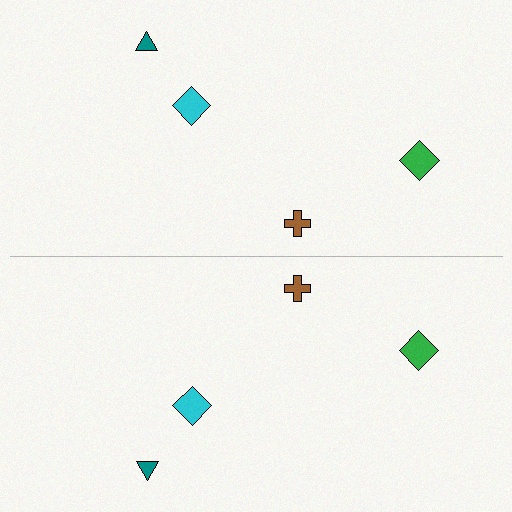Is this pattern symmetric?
Yes, this pattern has bilateral (reflection) symmetry.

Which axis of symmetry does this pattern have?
The pattern has a horizontal axis of symmetry running through the center of the image.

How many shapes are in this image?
There are 8 shapes in this image.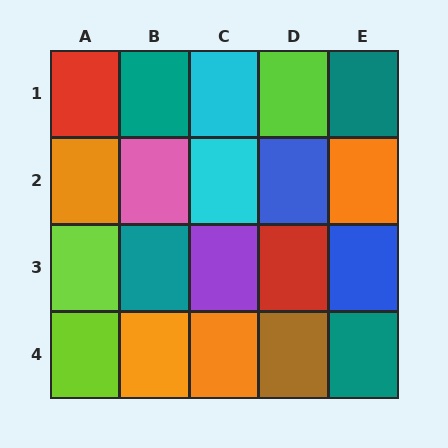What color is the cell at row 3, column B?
Teal.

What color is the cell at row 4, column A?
Lime.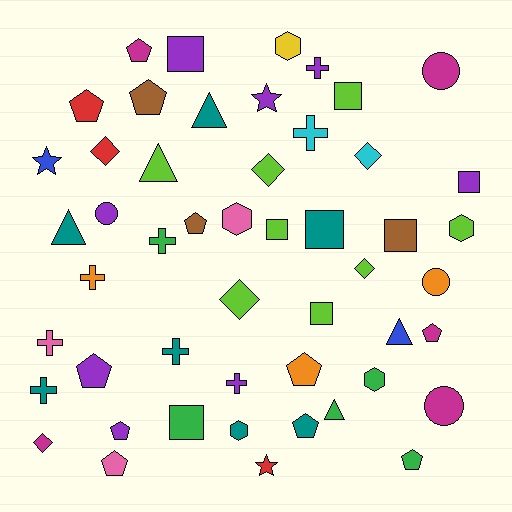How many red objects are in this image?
There are 3 red objects.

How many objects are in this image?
There are 50 objects.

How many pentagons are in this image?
There are 11 pentagons.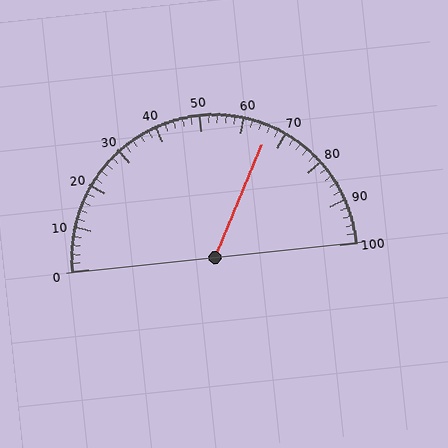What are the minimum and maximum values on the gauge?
The gauge ranges from 0 to 100.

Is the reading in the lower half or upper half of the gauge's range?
The reading is in the upper half of the range (0 to 100).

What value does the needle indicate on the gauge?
The needle indicates approximately 66.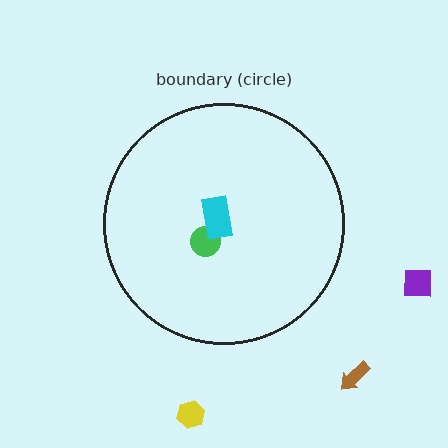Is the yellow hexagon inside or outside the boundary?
Outside.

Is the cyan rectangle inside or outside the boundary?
Inside.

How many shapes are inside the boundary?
2 inside, 3 outside.